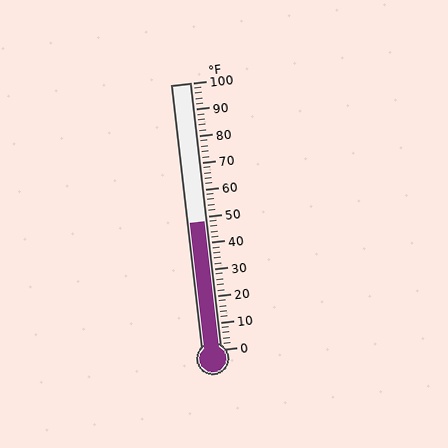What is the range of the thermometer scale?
The thermometer scale ranges from 0°F to 100°F.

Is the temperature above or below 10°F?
The temperature is above 10°F.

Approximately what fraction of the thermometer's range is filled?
The thermometer is filled to approximately 50% of its range.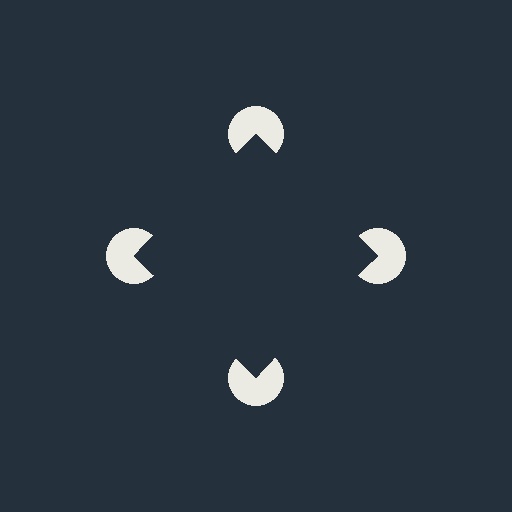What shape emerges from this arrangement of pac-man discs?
An illusory square — its edges are inferred from the aligned wedge cuts in the pac-man discs, not physically drawn.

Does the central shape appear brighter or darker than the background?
It typically appears slightly darker than the background, even though no actual brightness change is drawn.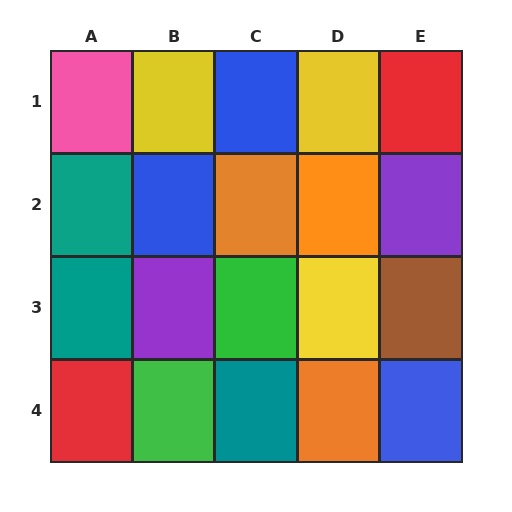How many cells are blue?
3 cells are blue.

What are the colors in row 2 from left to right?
Teal, blue, orange, orange, purple.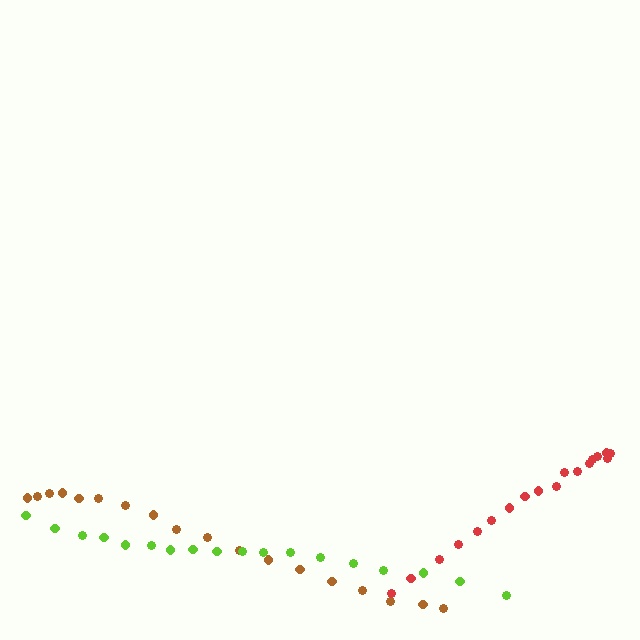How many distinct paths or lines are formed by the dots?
There are 3 distinct paths.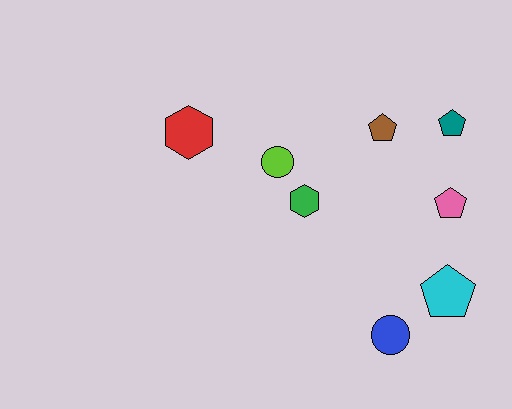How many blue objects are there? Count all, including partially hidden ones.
There is 1 blue object.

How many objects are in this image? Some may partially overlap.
There are 8 objects.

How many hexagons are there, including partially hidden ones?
There are 2 hexagons.